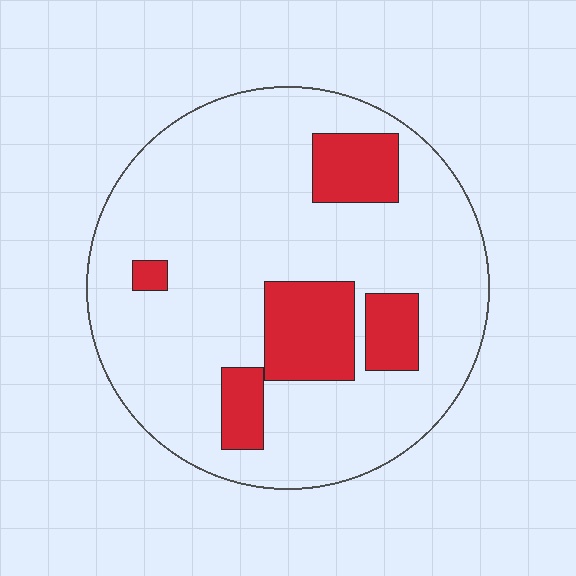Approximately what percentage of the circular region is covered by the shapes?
Approximately 20%.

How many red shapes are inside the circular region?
5.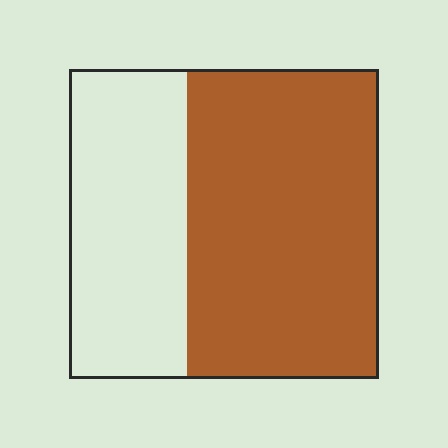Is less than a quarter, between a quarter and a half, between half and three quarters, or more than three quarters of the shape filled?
Between half and three quarters.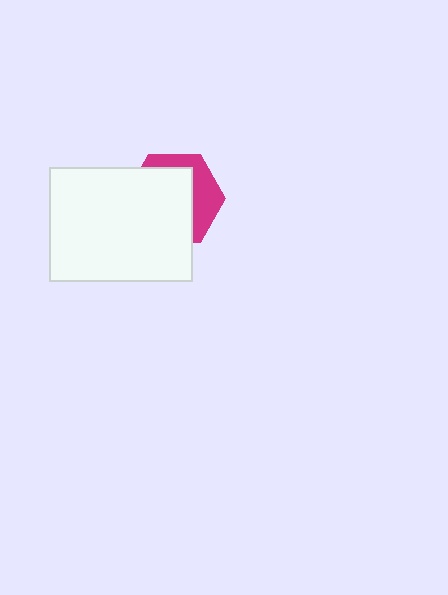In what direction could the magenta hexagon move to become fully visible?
The magenta hexagon could move toward the upper-right. That would shift it out from behind the white rectangle entirely.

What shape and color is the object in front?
The object in front is a white rectangle.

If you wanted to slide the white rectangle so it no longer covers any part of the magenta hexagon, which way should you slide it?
Slide it toward the lower-left — that is the most direct way to separate the two shapes.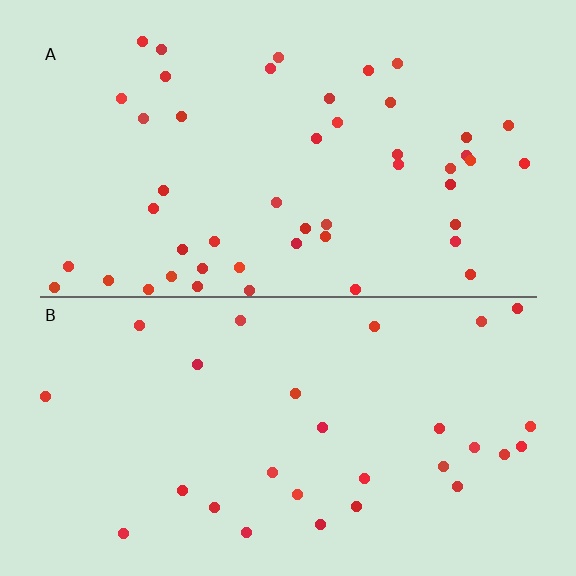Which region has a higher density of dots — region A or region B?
A (the top).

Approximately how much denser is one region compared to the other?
Approximately 1.7× — region A over region B.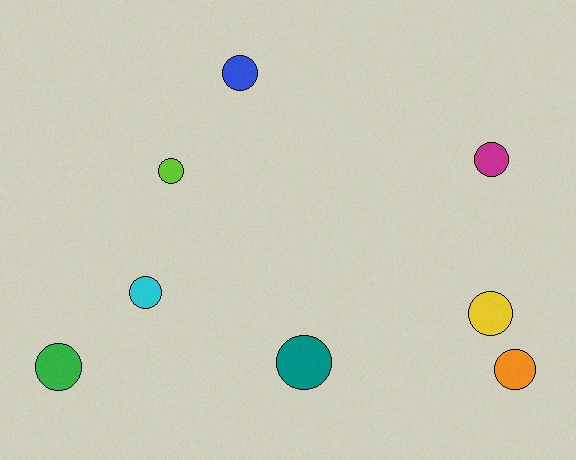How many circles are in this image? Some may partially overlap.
There are 8 circles.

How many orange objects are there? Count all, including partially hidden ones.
There is 1 orange object.